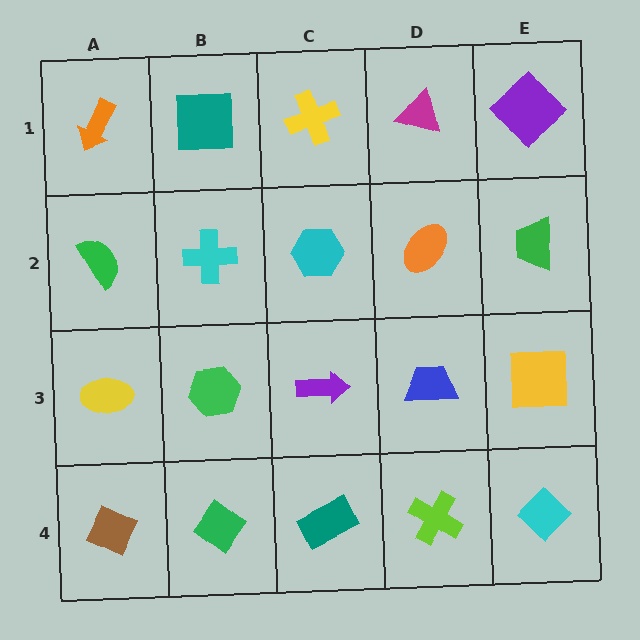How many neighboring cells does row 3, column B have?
4.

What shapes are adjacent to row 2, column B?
A teal square (row 1, column B), a green hexagon (row 3, column B), a green semicircle (row 2, column A), a cyan hexagon (row 2, column C).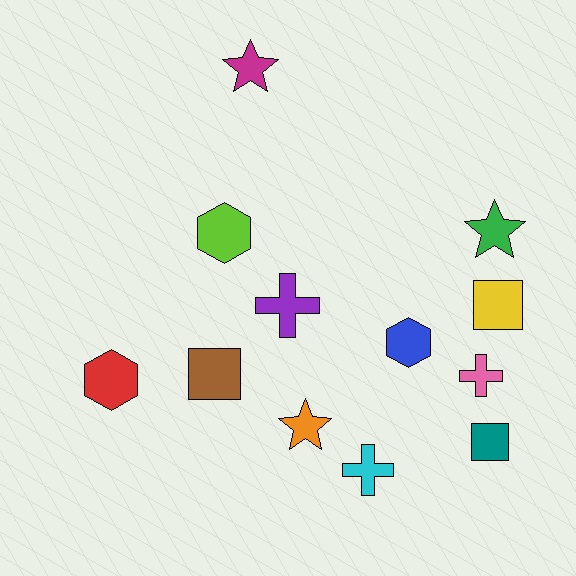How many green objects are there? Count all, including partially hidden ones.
There is 1 green object.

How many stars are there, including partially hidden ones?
There are 3 stars.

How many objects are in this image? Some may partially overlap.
There are 12 objects.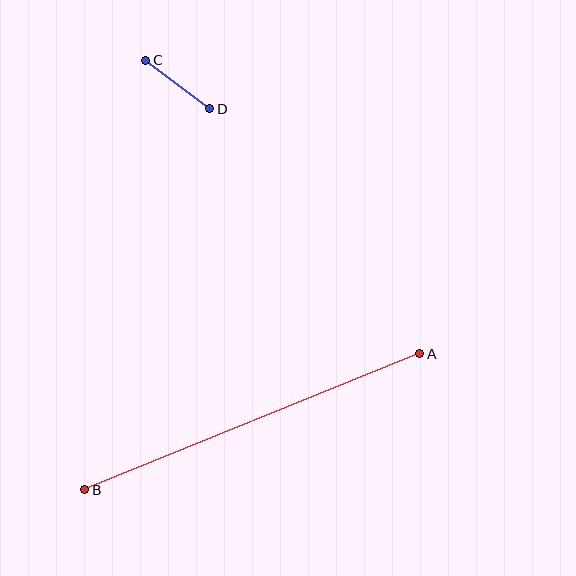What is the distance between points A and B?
The distance is approximately 361 pixels.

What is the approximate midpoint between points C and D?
The midpoint is at approximately (178, 85) pixels.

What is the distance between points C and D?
The distance is approximately 80 pixels.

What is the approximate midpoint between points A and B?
The midpoint is at approximately (252, 422) pixels.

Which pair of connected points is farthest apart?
Points A and B are farthest apart.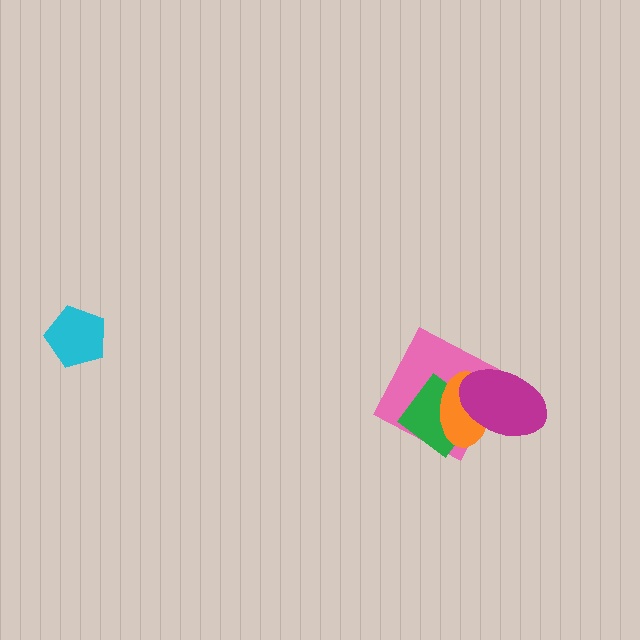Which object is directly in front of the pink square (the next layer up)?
The green diamond is directly in front of the pink square.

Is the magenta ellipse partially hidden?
No, no other shape covers it.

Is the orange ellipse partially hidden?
Yes, it is partially covered by another shape.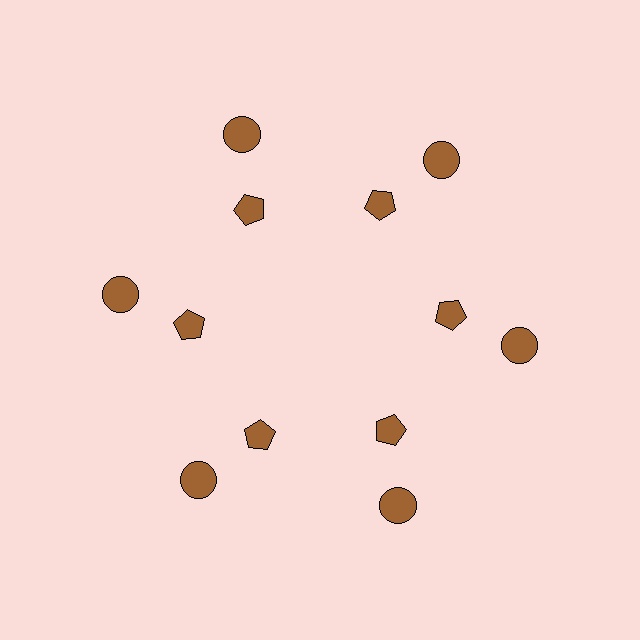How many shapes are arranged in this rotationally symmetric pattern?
There are 12 shapes, arranged in 6 groups of 2.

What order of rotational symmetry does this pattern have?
This pattern has 6-fold rotational symmetry.